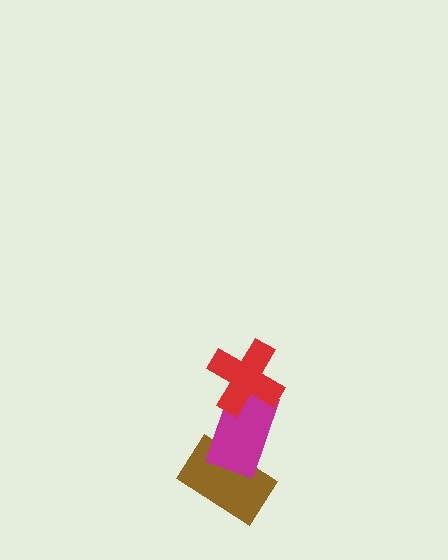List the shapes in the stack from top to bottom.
From top to bottom: the red cross, the magenta rectangle, the brown rectangle.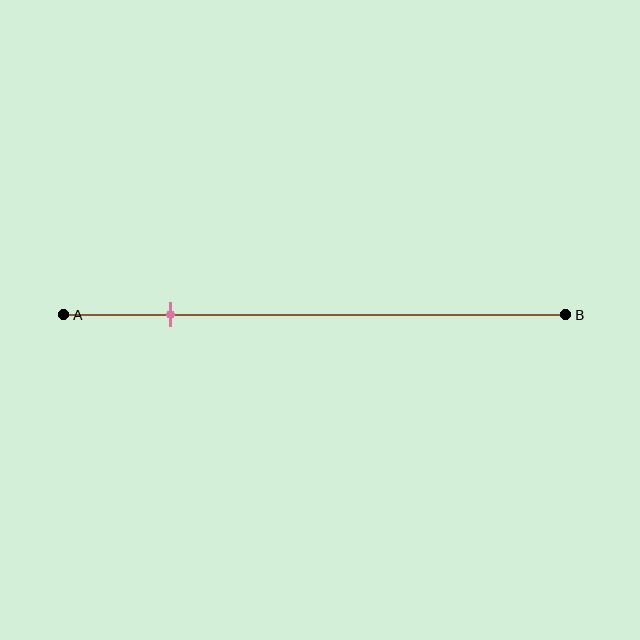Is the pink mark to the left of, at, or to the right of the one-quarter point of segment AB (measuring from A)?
The pink mark is to the left of the one-quarter point of segment AB.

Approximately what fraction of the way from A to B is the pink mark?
The pink mark is approximately 20% of the way from A to B.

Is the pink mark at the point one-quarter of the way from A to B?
No, the mark is at about 20% from A, not at the 25% one-quarter point.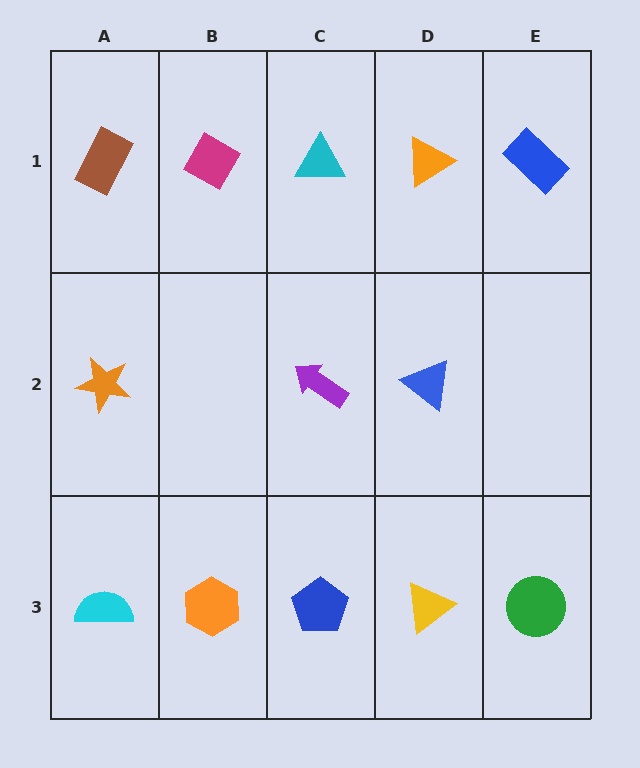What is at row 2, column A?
An orange star.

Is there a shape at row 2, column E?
No, that cell is empty.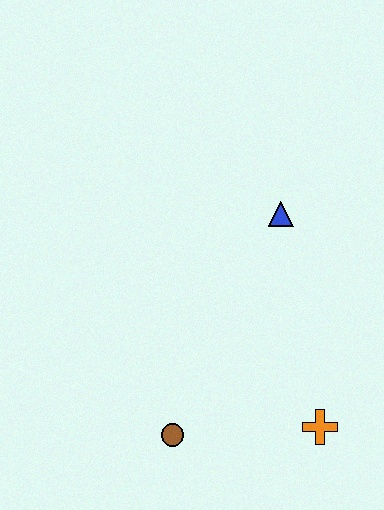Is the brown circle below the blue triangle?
Yes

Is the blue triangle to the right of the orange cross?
No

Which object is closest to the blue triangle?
The orange cross is closest to the blue triangle.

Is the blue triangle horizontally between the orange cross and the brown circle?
Yes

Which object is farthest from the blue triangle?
The brown circle is farthest from the blue triangle.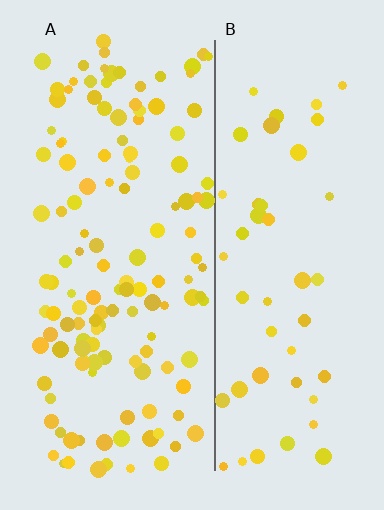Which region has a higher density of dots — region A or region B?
A (the left).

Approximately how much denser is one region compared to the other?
Approximately 2.6× — region A over region B.